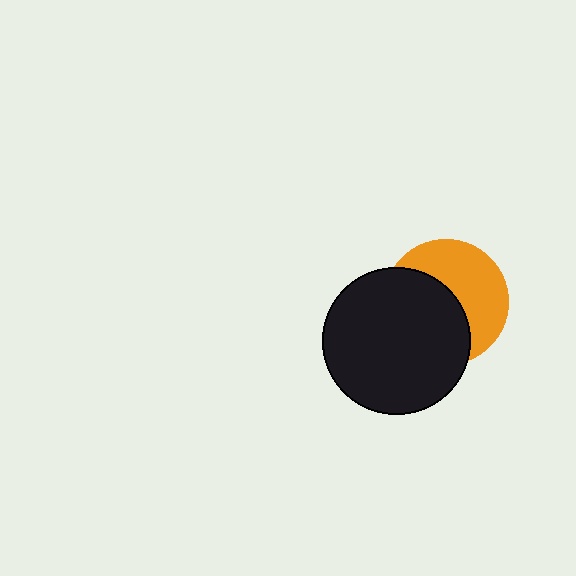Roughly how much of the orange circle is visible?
About half of it is visible (roughly 48%).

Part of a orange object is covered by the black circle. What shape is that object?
It is a circle.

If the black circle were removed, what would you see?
You would see the complete orange circle.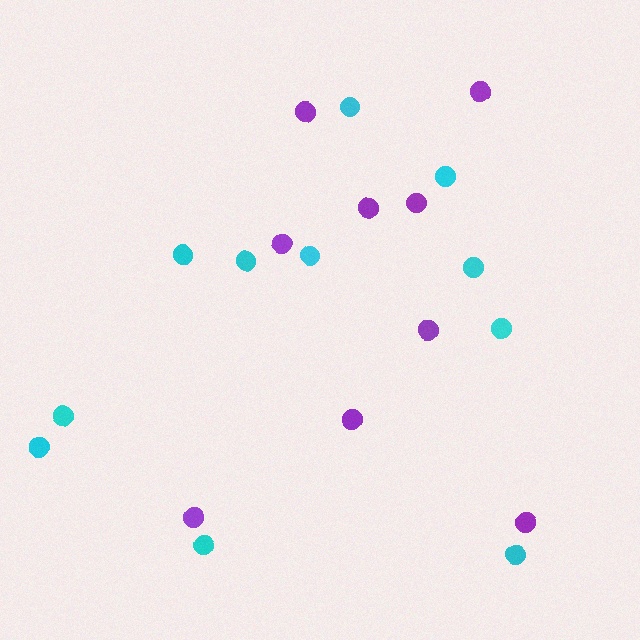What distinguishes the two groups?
There are 2 groups: one group of cyan circles (11) and one group of purple circles (9).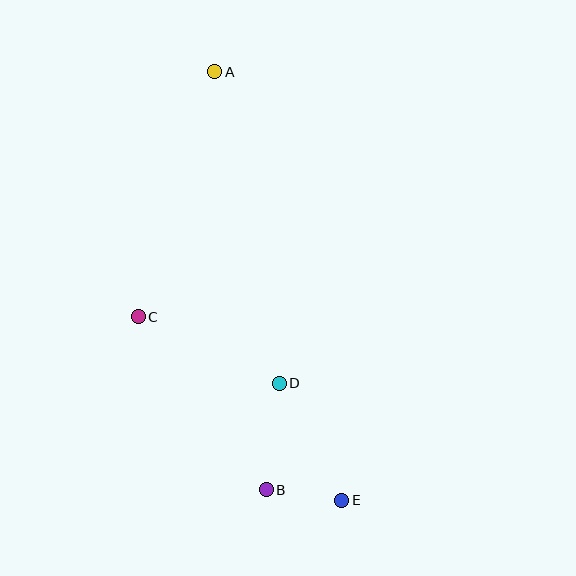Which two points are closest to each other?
Points B and E are closest to each other.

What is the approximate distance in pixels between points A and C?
The distance between A and C is approximately 257 pixels.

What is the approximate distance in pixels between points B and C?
The distance between B and C is approximately 215 pixels.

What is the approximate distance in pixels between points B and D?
The distance between B and D is approximately 107 pixels.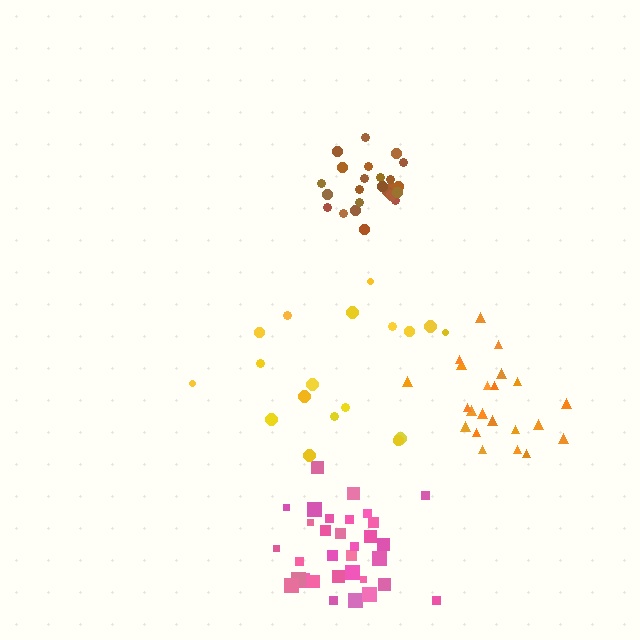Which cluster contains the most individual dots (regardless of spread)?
Pink (32).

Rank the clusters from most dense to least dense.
brown, pink, orange, yellow.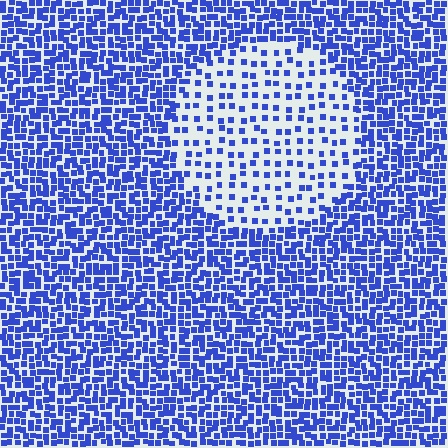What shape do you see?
I see a circle.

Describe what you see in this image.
The image contains small blue elements arranged at two different densities. A circle-shaped region is visible where the elements are less densely packed than the surrounding area.